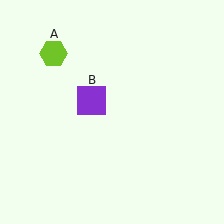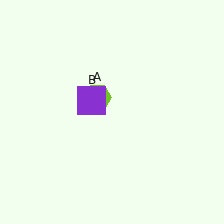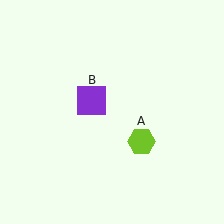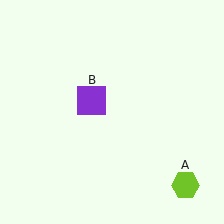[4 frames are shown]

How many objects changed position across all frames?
1 object changed position: lime hexagon (object A).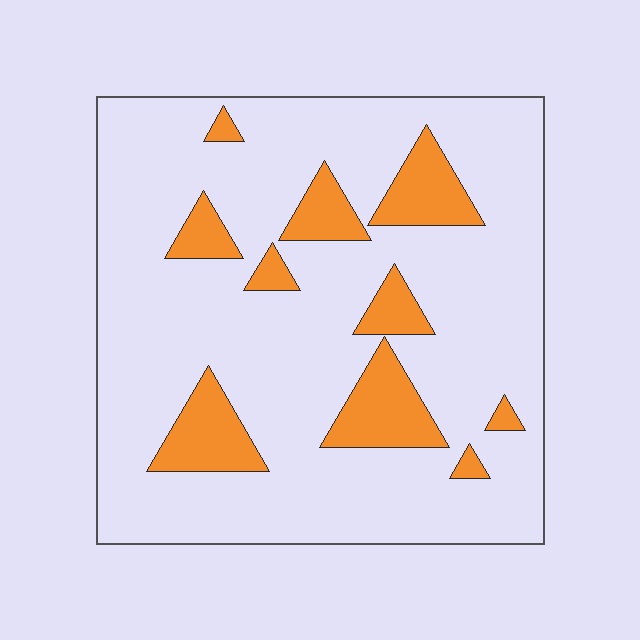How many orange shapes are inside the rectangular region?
10.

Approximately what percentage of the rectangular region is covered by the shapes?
Approximately 15%.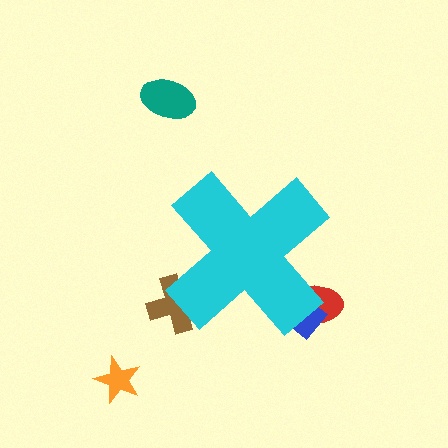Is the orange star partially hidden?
No, the orange star is fully visible.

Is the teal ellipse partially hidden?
No, the teal ellipse is fully visible.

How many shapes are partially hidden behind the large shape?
3 shapes are partially hidden.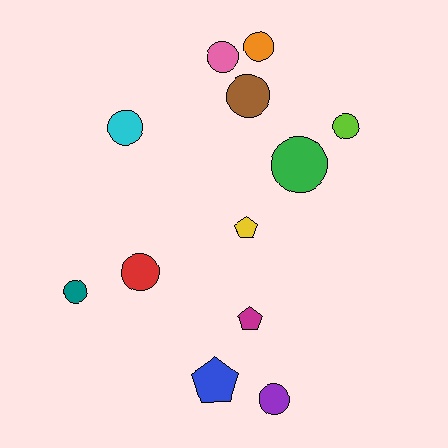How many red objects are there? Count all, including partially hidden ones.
There is 1 red object.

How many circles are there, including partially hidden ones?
There are 9 circles.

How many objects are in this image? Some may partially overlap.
There are 12 objects.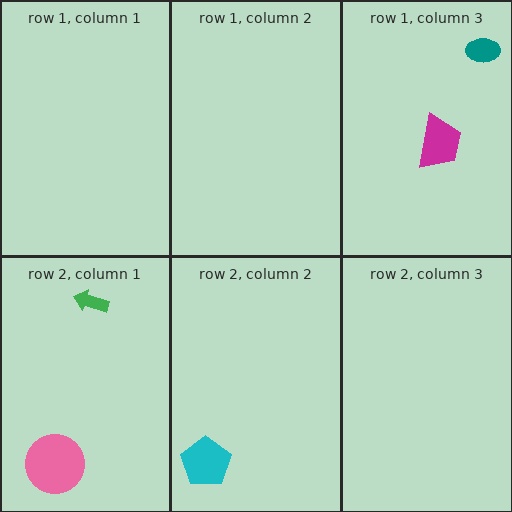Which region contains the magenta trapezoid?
The row 1, column 3 region.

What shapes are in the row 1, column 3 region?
The teal ellipse, the magenta trapezoid.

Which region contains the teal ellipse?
The row 1, column 3 region.